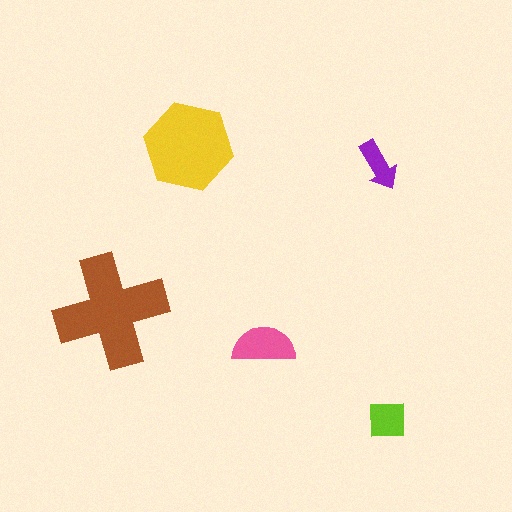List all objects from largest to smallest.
The brown cross, the yellow hexagon, the pink semicircle, the lime square, the purple arrow.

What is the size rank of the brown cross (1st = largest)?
1st.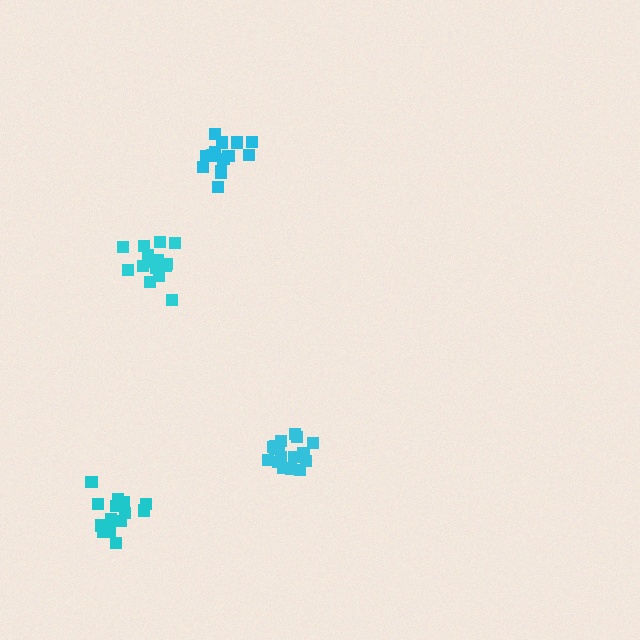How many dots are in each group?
Group 1: 18 dots, Group 2: 14 dots, Group 3: 15 dots, Group 4: 15 dots (62 total).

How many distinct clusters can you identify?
There are 4 distinct clusters.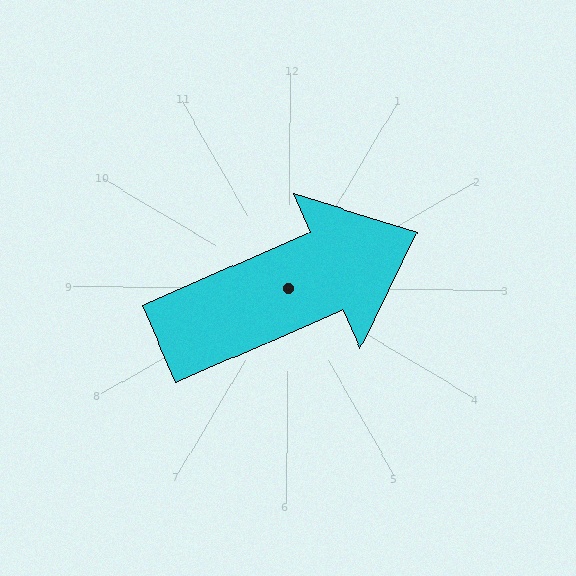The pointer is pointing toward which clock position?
Roughly 2 o'clock.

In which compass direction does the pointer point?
Northeast.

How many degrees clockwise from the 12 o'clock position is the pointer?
Approximately 66 degrees.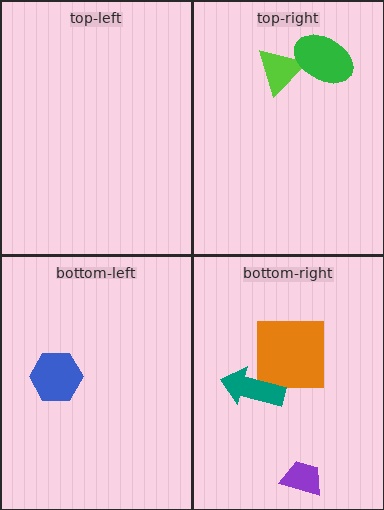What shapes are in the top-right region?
The lime triangle, the green ellipse.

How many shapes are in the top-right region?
2.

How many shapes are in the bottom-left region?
1.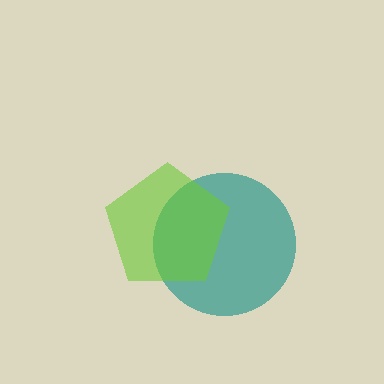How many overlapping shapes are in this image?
There are 2 overlapping shapes in the image.